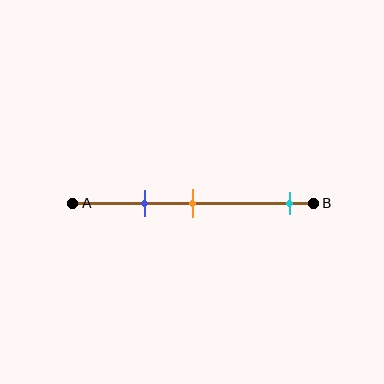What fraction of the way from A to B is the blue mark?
The blue mark is approximately 30% (0.3) of the way from A to B.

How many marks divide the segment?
There are 3 marks dividing the segment.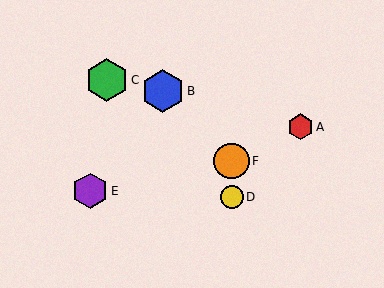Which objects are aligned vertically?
Objects D, F are aligned vertically.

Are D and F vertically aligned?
Yes, both are at x≈232.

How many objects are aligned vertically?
2 objects (D, F) are aligned vertically.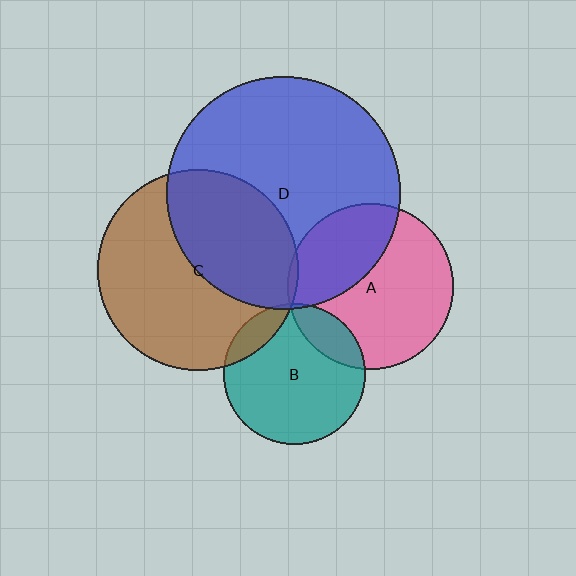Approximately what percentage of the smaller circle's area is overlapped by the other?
Approximately 40%.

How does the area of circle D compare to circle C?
Approximately 1.4 times.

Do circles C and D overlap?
Yes.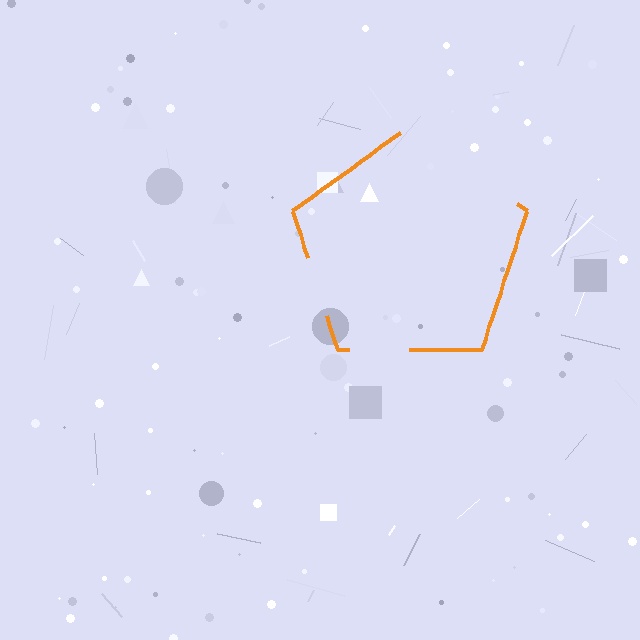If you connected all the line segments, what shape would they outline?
They would outline a pentagon.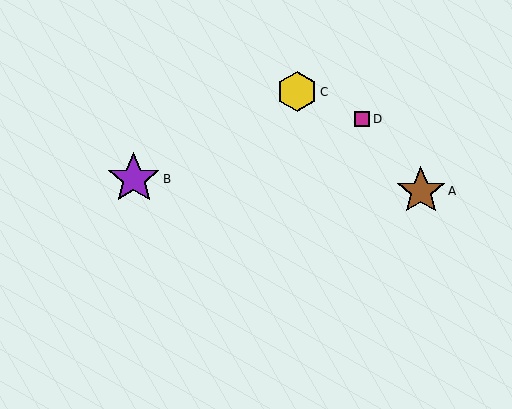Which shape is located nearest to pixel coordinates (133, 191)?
The purple star (labeled B) at (134, 179) is nearest to that location.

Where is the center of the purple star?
The center of the purple star is at (134, 179).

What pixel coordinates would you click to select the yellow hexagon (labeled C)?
Click at (297, 92) to select the yellow hexagon C.